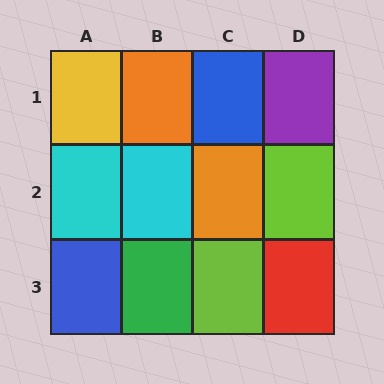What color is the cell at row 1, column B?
Orange.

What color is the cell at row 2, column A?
Cyan.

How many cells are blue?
2 cells are blue.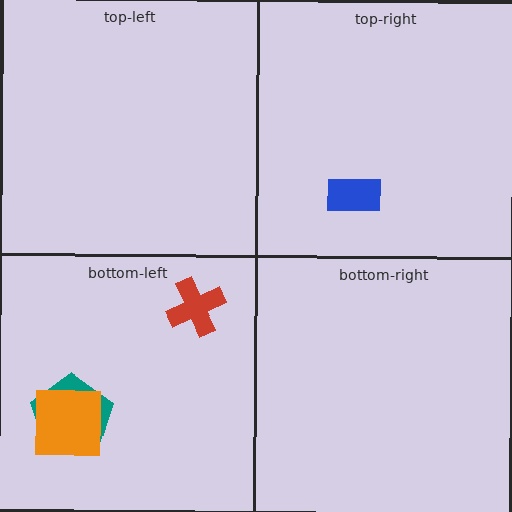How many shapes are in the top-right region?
1.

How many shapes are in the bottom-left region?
3.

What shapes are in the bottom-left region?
The teal pentagon, the orange square, the red cross.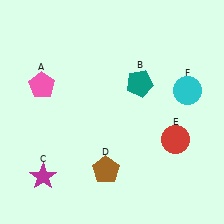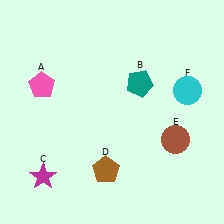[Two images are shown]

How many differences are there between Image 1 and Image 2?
There is 1 difference between the two images.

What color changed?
The circle (E) changed from red in Image 1 to brown in Image 2.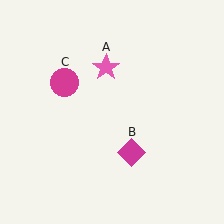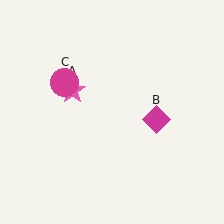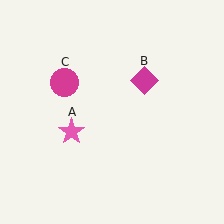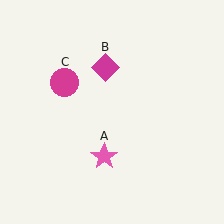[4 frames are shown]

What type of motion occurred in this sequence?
The pink star (object A), magenta diamond (object B) rotated counterclockwise around the center of the scene.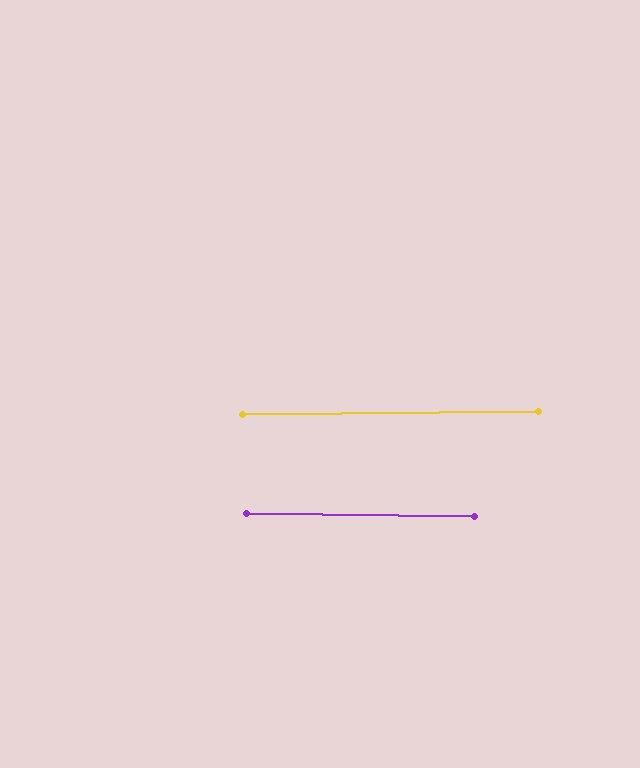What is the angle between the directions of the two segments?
Approximately 1 degree.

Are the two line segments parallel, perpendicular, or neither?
Parallel — their directions differ by only 1.5°.